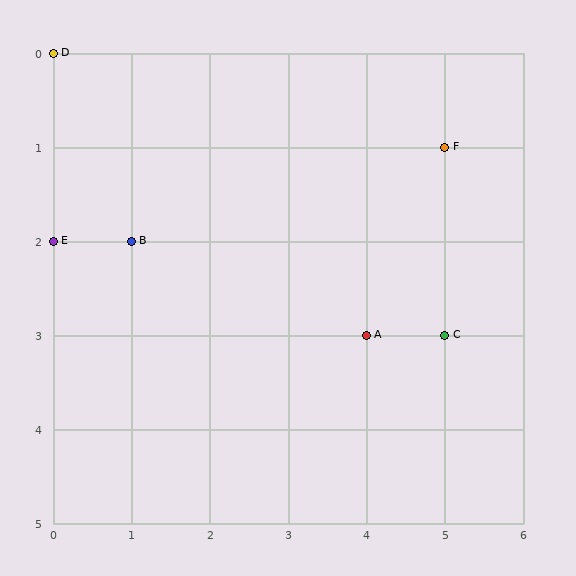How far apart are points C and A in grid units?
Points C and A are 1 column apart.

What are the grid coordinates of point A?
Point A is at grid coordinates (4, 3).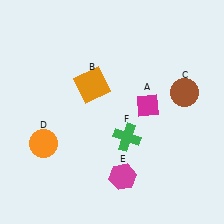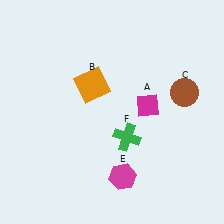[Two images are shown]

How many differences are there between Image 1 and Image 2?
There is 1 difference between the two images.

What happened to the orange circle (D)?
The orange circle (D) was removed in Image 2. It was in the bottom-left area of Image 1.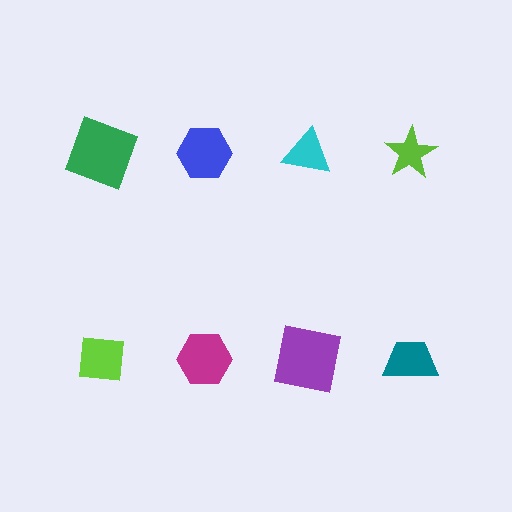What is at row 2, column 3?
A purple square.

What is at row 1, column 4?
A lime star.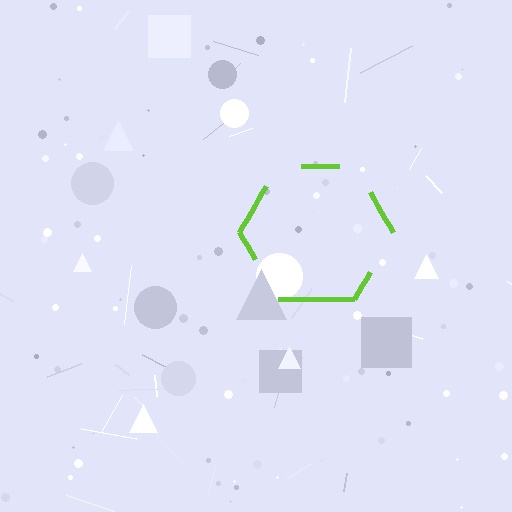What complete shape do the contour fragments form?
The contour fragments form a hexagon.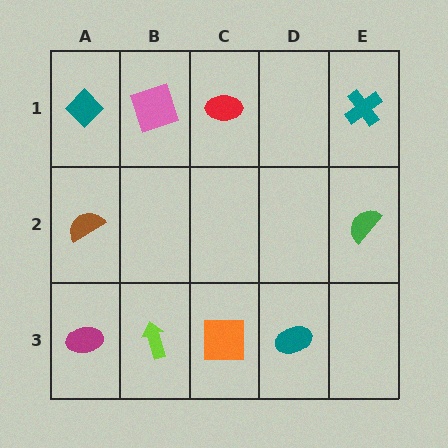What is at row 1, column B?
A pink square.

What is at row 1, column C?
A red ellipse.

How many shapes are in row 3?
4 shapes.